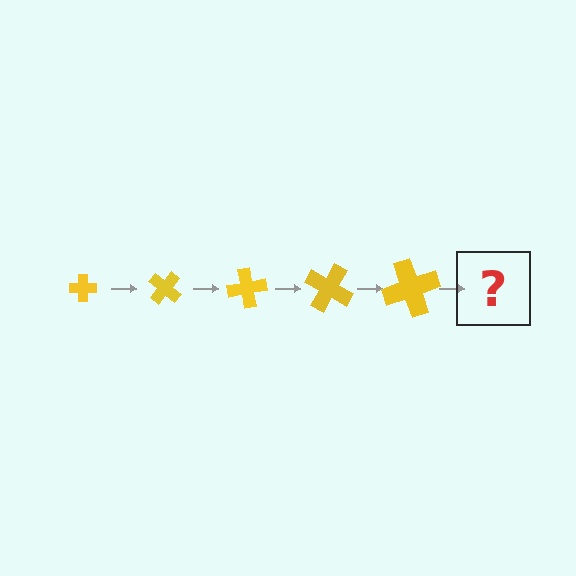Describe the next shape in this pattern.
It should be a cross, larger than the previous one and rotated 200 degrees from the start.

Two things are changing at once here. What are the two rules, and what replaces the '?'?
The two rules are that the cross grows larger each step and it rotates 40 degrees each step. The '?' should be a cross, larger than the previous one and rotated 200 degrees from the start.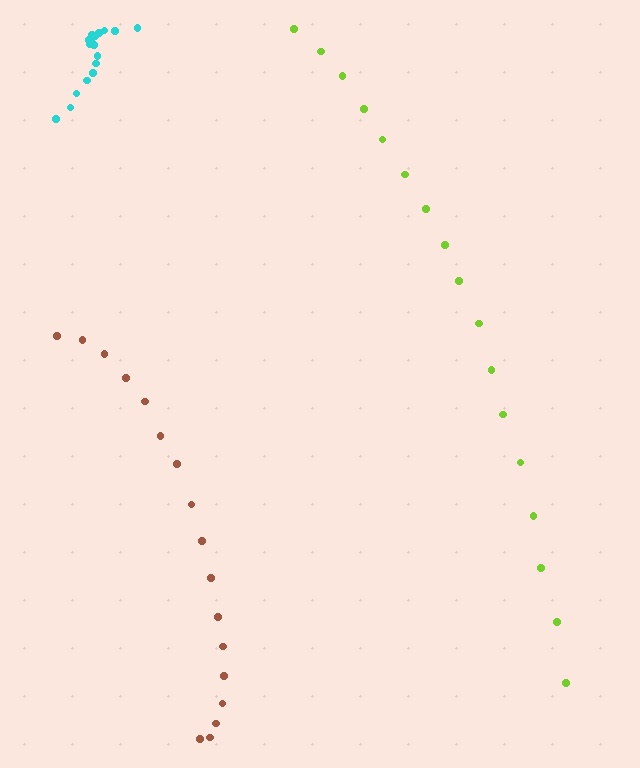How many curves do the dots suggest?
There are 3 distinct paths.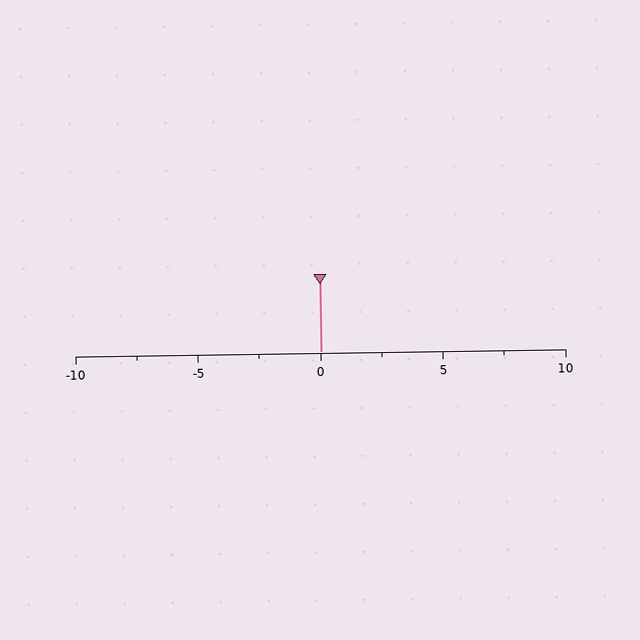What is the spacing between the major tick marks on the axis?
The major ticks are spaced 5 apart.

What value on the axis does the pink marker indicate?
The marker indicates approximately 0.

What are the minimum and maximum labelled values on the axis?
The axis runs from -10 to 10.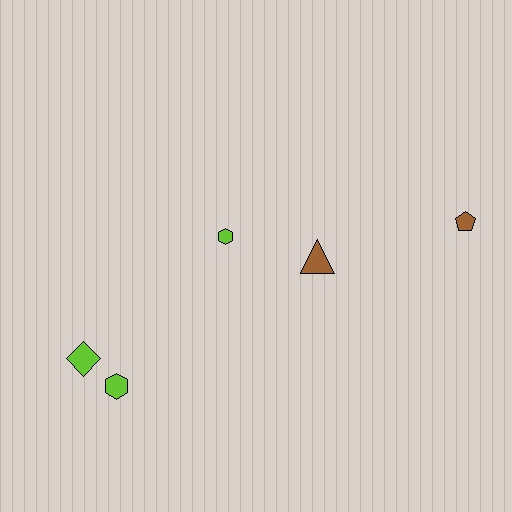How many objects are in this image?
There are 5 objects.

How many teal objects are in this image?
There are no teal objects.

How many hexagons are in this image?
There are 2 hexagons.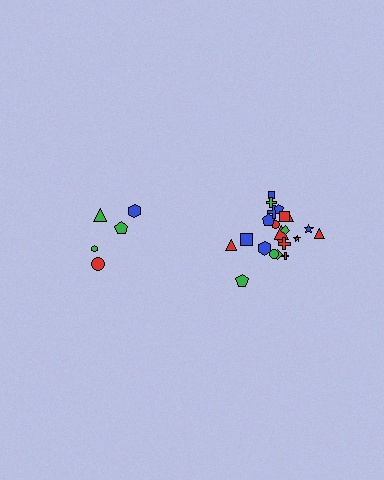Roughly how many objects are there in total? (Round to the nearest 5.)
Roughly 25 objects in total.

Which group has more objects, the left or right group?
The right group.